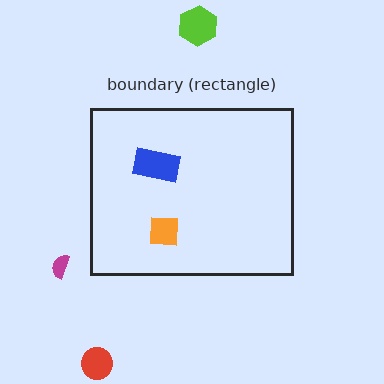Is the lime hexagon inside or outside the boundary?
Outside.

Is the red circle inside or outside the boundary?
Outside.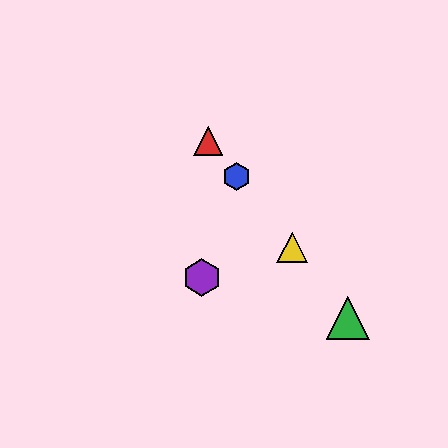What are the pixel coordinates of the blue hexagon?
The blue hexagon is at (236, 176).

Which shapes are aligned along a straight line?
The red triangle, the blue hexagon, the green triangle, the yellow triangle are aligned along a straight line.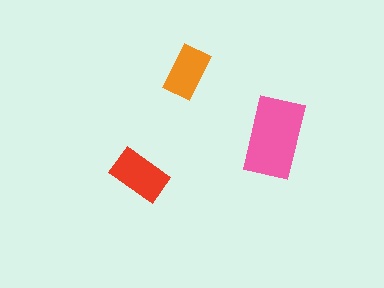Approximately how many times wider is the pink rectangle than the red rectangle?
About 1.5 times wider.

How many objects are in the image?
There are 3 objects in the image.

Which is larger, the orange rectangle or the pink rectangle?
The pink one.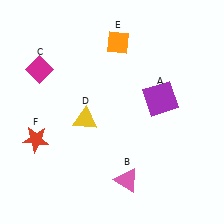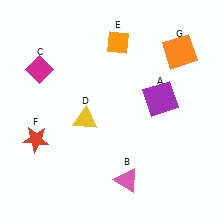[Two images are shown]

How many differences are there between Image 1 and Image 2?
There is 1 difference between the two images.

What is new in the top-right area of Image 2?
An orange square (G) was added in the top-right area of Image 2.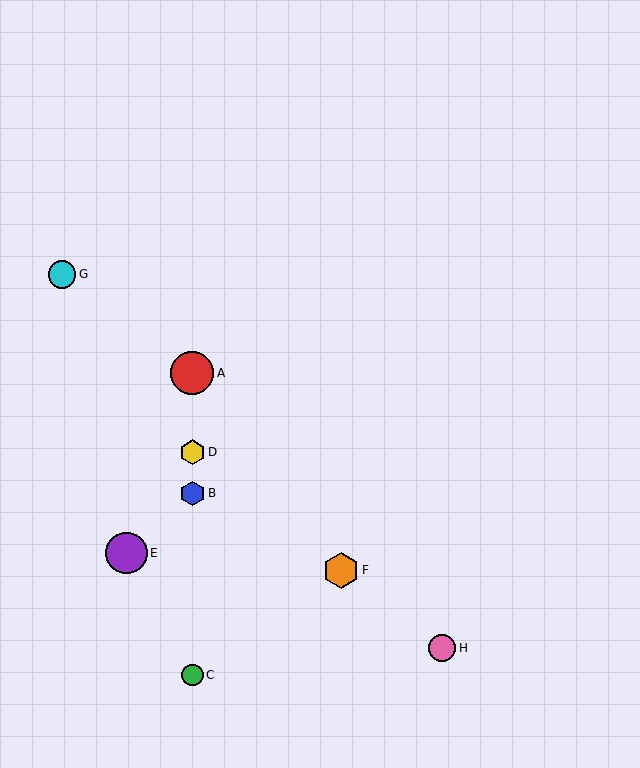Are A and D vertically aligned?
Yes, both are at x≈192.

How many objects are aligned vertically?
4 objects (A, B, C, D) are aligned vertically.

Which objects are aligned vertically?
Objects A, B, C, D are aligned vertically.